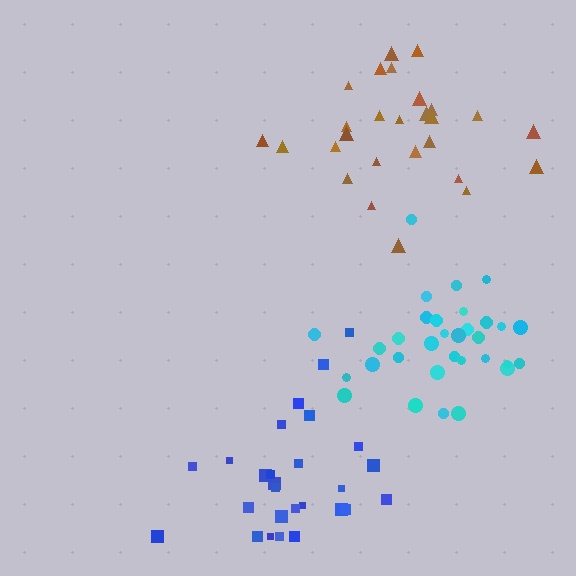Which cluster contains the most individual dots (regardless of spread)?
Cyan (32).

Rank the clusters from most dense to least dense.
cyan, brown, blue.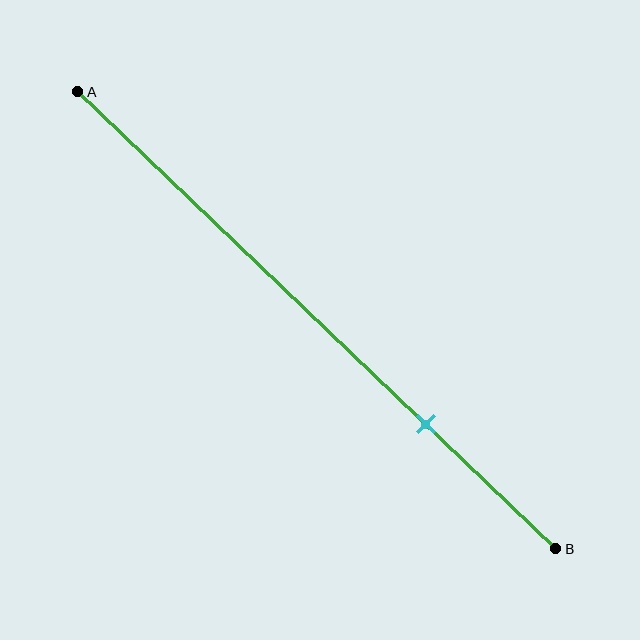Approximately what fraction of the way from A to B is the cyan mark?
The cyan mark is approximately 75% of the way from A to B.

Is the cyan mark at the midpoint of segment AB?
No, the mark is at about 75% from A, not at the 50% midpoint.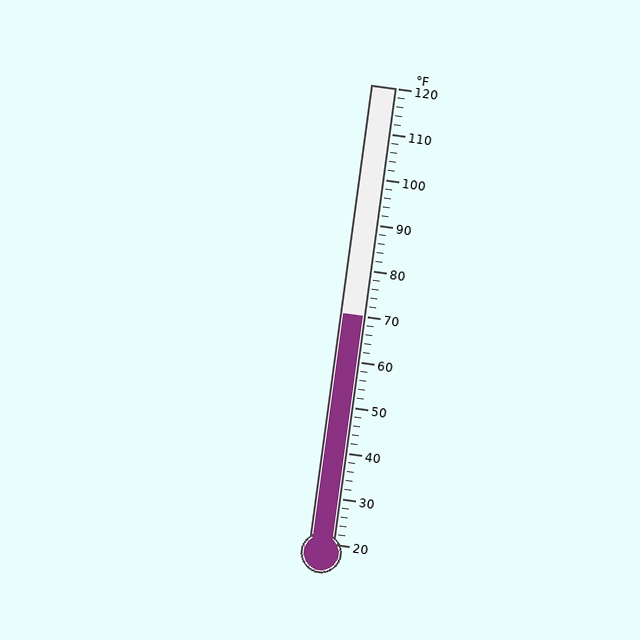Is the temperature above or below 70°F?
The temperature is at 70°F.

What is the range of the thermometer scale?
The thermometer scale ranges from 20°F to 120°F.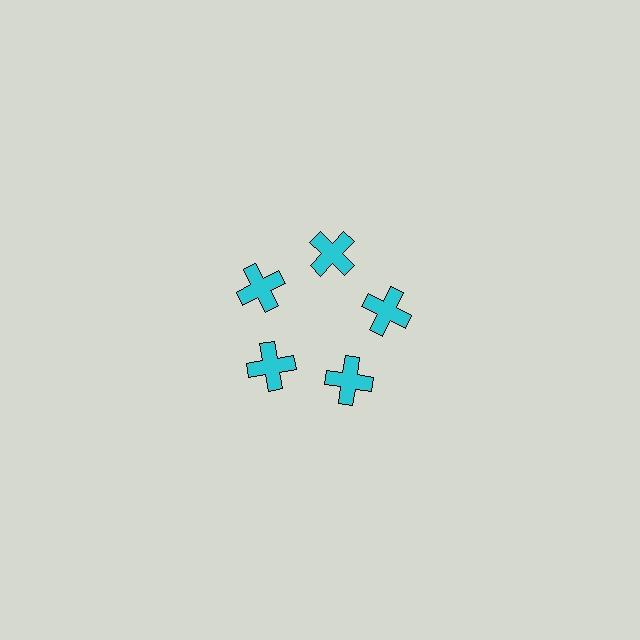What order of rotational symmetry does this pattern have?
This pattern has 5-fold rotational symmetry.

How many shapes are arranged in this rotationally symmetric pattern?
There are 5 shapes, arranged in 5 groups of 1.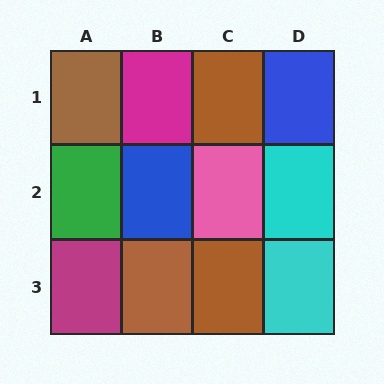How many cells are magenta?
2 cells are magenta.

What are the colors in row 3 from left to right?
Magenta, brown, brown, cyan.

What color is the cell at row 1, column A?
Brown.